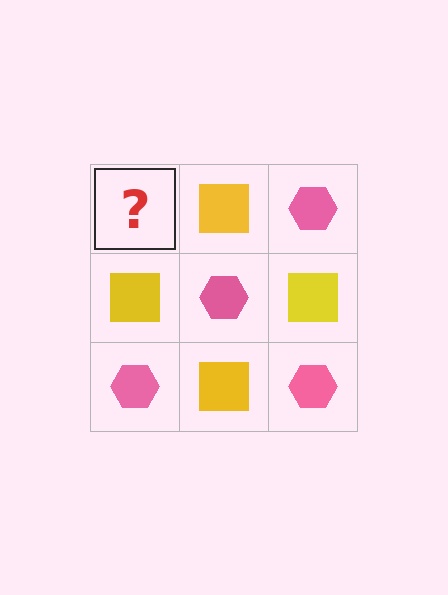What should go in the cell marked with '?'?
The missing cell should contain a pink hexagon.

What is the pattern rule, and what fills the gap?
The rule is that it alternates pink hexagon and yellow square in a checkerboard pattern. The gap should be filled with a pink hexagon.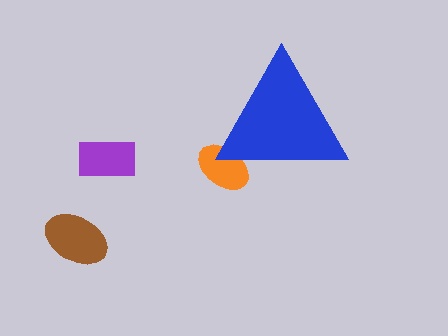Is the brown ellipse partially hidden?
No, the brown ellipse is fully visible.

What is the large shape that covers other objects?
A blue triangle.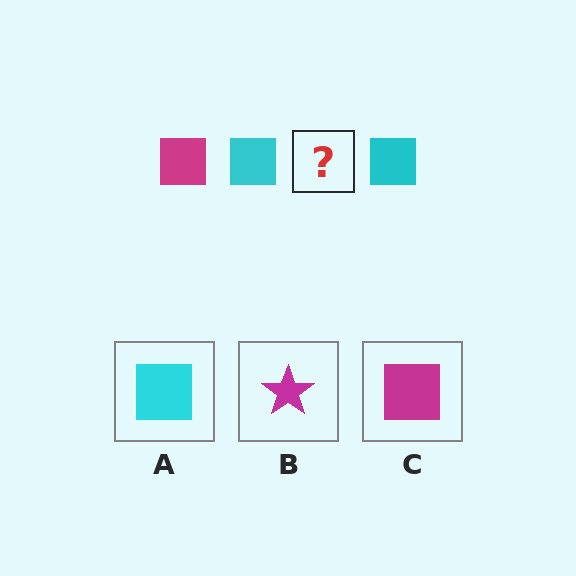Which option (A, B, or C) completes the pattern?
C.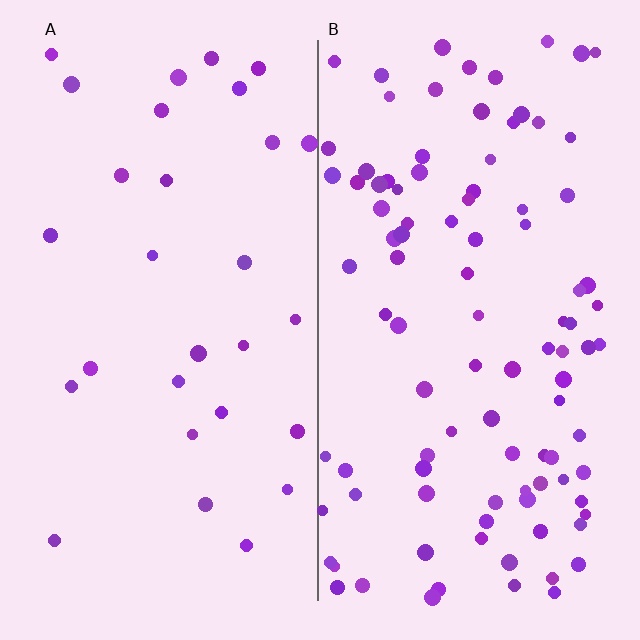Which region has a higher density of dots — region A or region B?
B (the right).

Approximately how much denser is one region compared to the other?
Approximately 3.4× — region B over region A.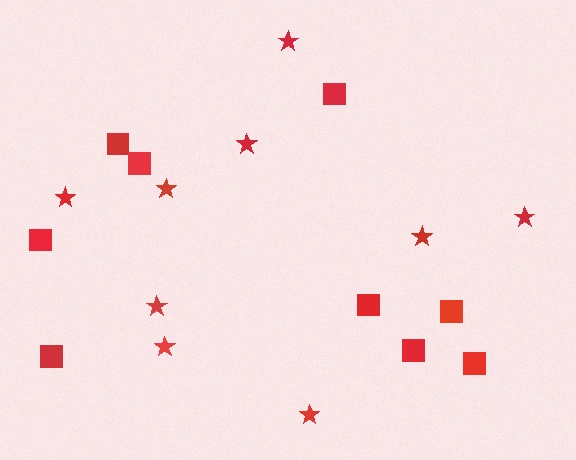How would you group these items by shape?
There are 2 groups: one group of stars (9) and one group of squares (9).